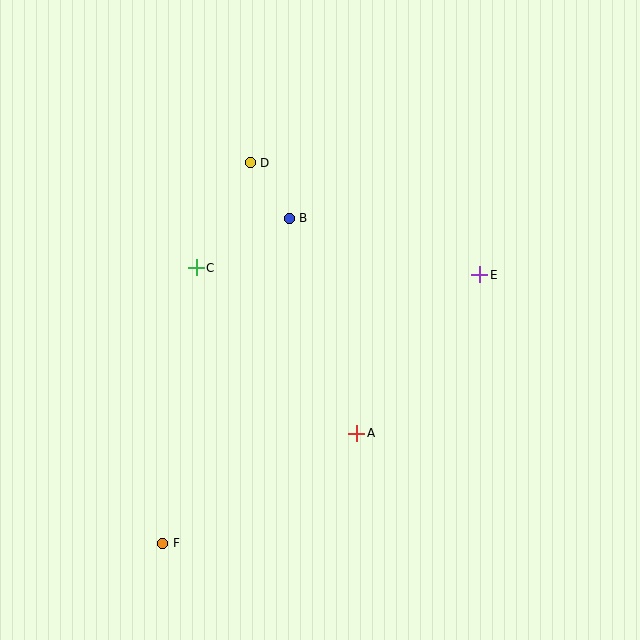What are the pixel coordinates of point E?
Point E is at (480, 275).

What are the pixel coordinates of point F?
Point F is at (163, 543).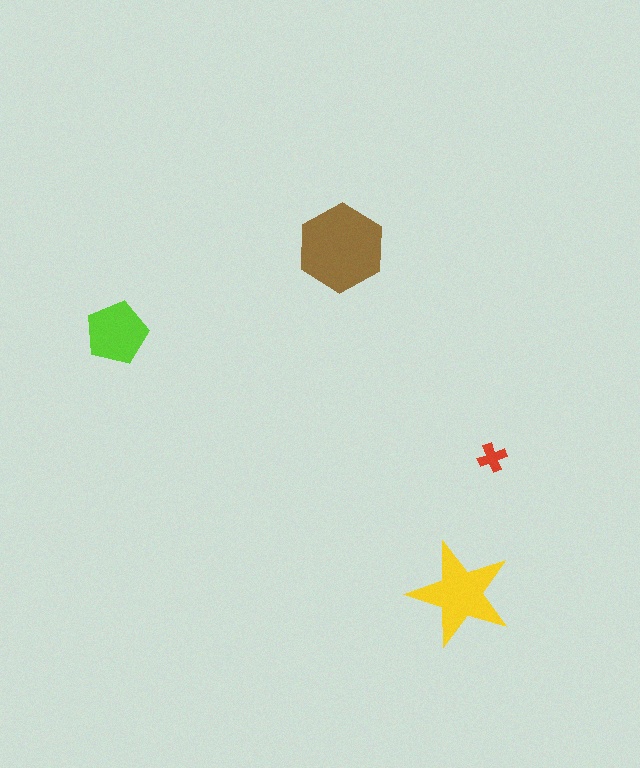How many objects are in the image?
There are 4 objects in the image.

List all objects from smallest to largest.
The red cross, the lime pentagon, the yellow star, the brown hexagon.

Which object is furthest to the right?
The red cross is rightmost.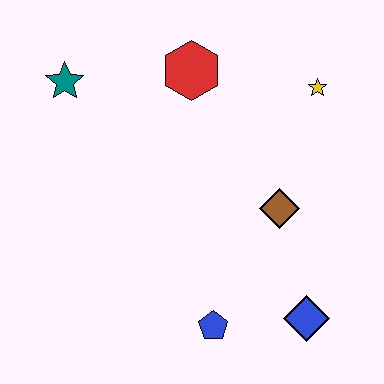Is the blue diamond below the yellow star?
Yes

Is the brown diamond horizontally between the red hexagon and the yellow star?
Yes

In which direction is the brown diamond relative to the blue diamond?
The brown diamond is above the blue diamond.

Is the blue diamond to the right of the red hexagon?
Yes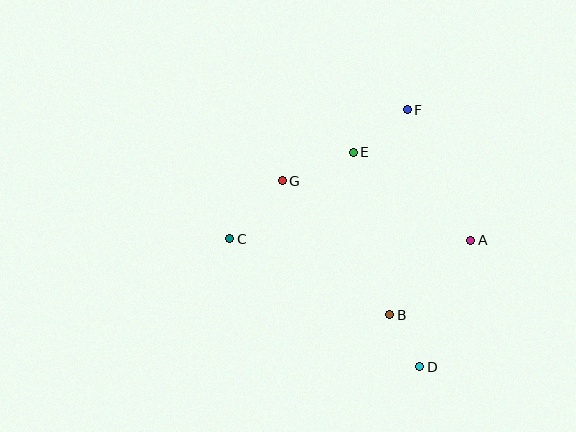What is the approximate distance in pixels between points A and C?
The distance between A and C is approximately 241 pixels.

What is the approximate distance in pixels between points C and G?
The distance between C and G is approximately 78 pixels.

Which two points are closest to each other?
Points B and D are closest to each other.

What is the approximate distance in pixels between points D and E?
The distance between D and E is approximately 225 pixels.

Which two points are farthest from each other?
Points D and F are farthest from each other.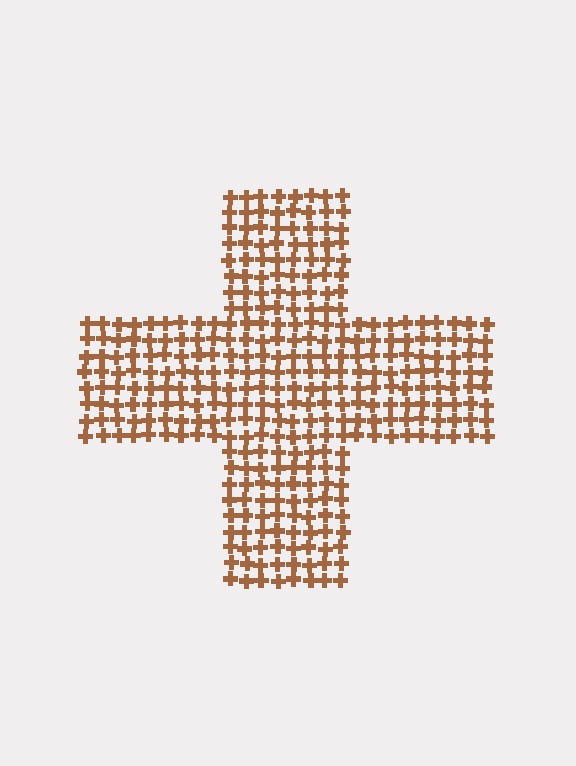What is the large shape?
The large shape is a cross.